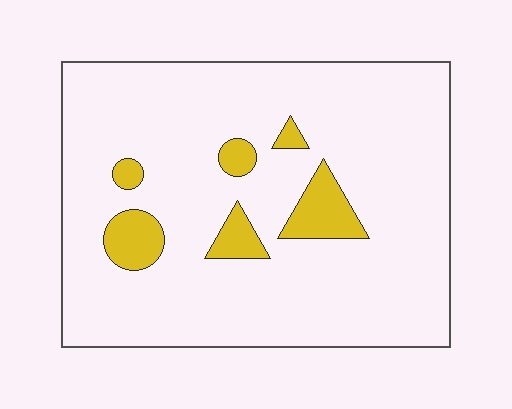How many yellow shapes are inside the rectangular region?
6.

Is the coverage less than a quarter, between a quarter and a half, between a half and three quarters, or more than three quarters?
Less than a quarter.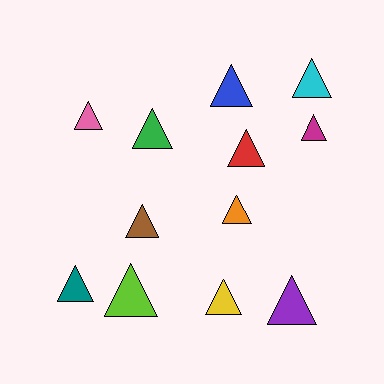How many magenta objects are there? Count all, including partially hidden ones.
There is 1 magenta object.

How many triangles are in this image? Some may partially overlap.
There are 12 triangles.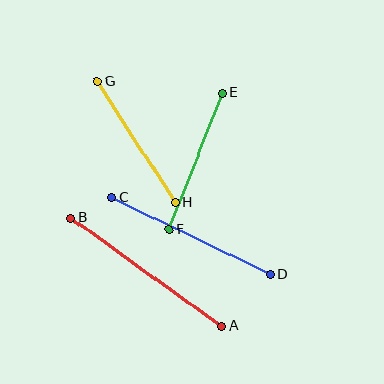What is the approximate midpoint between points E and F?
The midpoint is at approximately (196, 161) pixels.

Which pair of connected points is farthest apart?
Points A and B are farthest apart.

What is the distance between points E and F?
The distance is approximately 146 pixels.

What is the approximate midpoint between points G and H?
The midpoint is at approximately (136, 142) pixels.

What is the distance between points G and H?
The distance is approximately 144 pixels.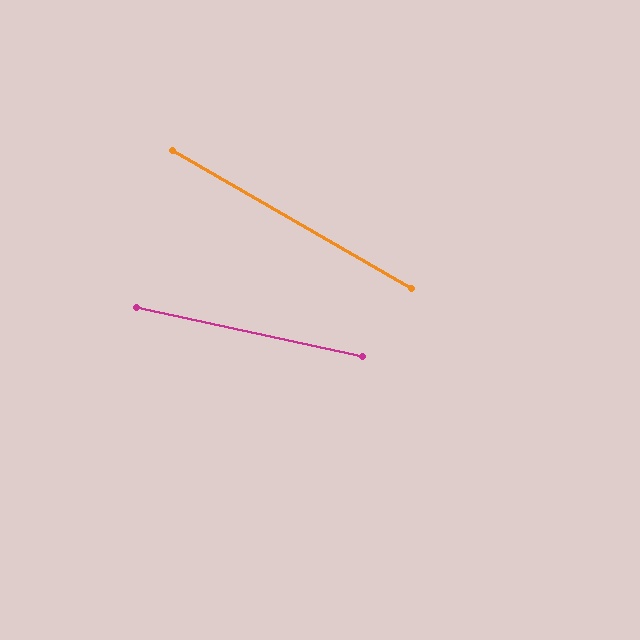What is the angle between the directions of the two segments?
Approximately 18 degrees.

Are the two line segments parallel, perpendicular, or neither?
Neither parallel nor perpendicular — they differ by about 18°.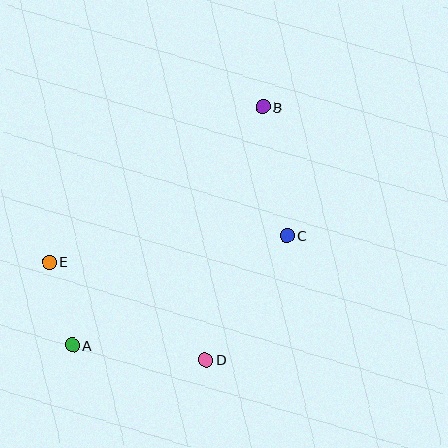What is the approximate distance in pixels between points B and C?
The distance between B and C is approximately 131 pixels.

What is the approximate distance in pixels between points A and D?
The distance between A and D is approximately 134 pixels.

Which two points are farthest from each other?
Points A and B are farthest from each other.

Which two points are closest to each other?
Points A and E are closest to each other.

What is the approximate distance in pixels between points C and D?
The distance between C and D is approximately 149 pixels.